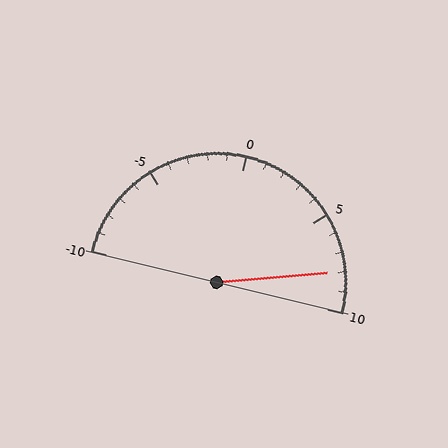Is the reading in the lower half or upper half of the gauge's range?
The reading is in the upper half of the range (-10 to 10).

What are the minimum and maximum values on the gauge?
The gauge ranges from -10 to 10.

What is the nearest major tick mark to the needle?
The nearest major tick mark is 10.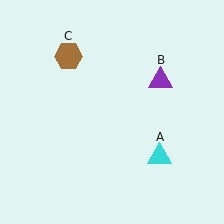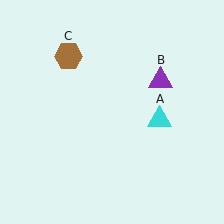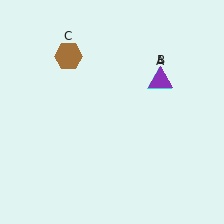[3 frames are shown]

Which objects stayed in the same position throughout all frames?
Purple triangle (object B) and brown hexagon (object C) remained stationary.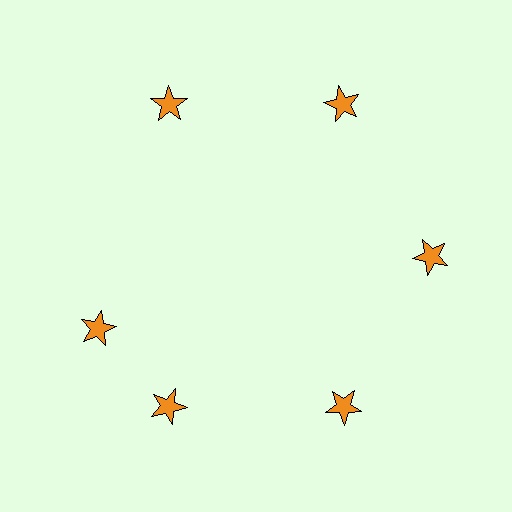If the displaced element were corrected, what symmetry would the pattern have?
It would have 6-fold rotational symmetry — the pattern would map onto itself every 60 degrees.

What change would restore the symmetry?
The symmetry would be restored by rotating it back into even spacing with its neighbors so that all 6 stars sit at equal angles and equal distance from the center.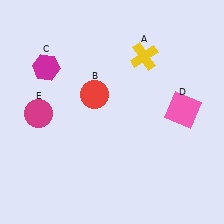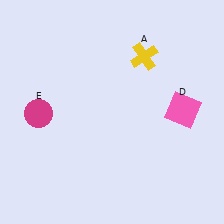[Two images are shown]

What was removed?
The red circle (B), the magenta hexagon (C) were removed in Image 2.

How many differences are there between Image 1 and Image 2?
There are 2 differences between the two images.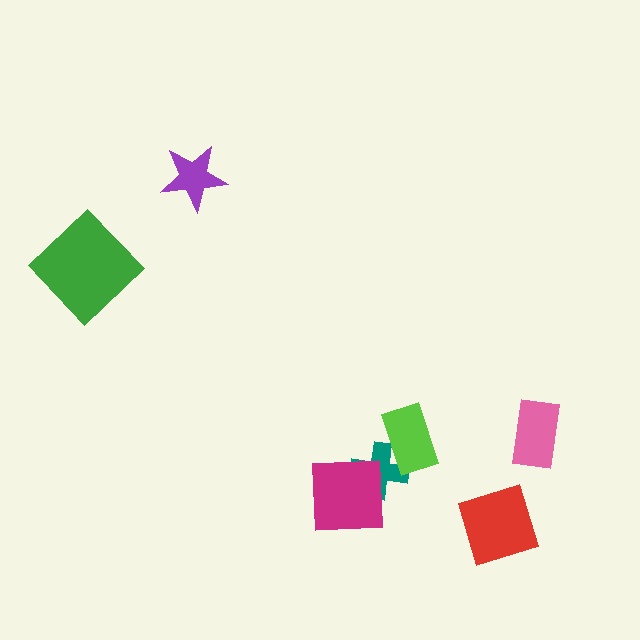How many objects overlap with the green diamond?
0 objects overlap with the green diamond.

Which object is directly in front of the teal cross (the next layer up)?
The magenta square is directly in front of the teal cross.